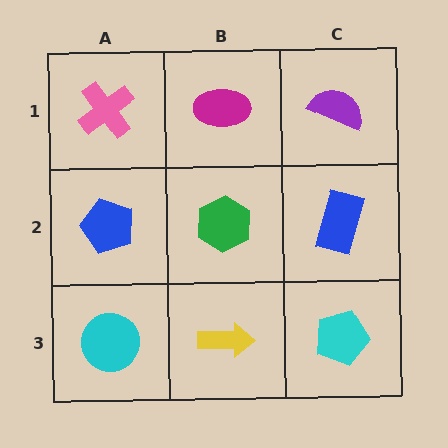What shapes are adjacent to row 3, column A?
A blue pentagon (row 2, column A), a yellow arrow (row 3, column B).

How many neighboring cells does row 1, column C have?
2.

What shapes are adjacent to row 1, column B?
A green hexagon (row 2, column B), a pink cross (row 1, column A), a purple semicircle (row 1, column C).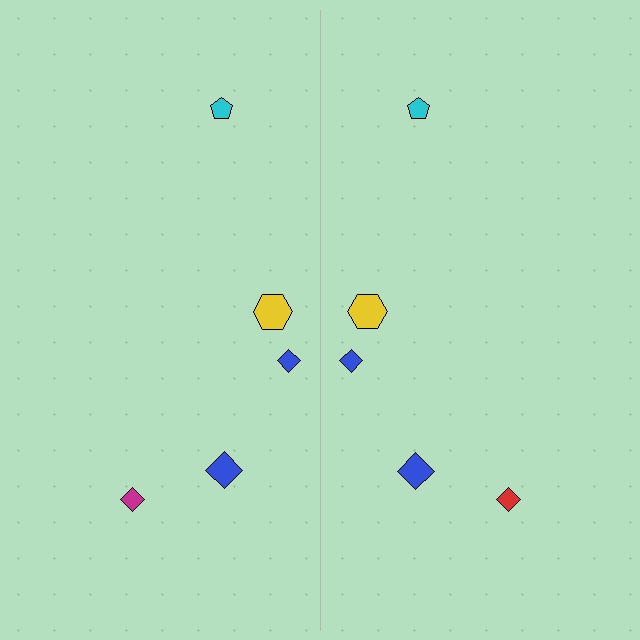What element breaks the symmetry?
The red diamond on the right side breaks the symmetry — its mirror counterpart is magenta.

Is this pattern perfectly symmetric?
No, the pattern is not perfectly symmetric. The red diamond on the right side breaks the symmetry — its mirror counterpart is magenta.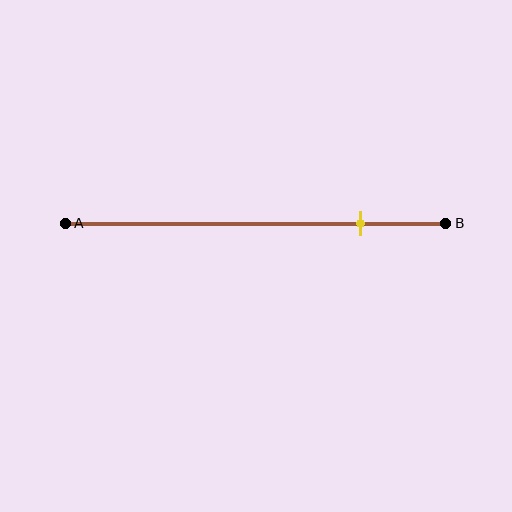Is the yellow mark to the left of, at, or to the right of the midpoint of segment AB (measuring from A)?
The yellow mark is to the right of the midpoint of segment AB.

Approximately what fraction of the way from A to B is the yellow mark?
The yellow mark is approximately 75% of the way from A to B.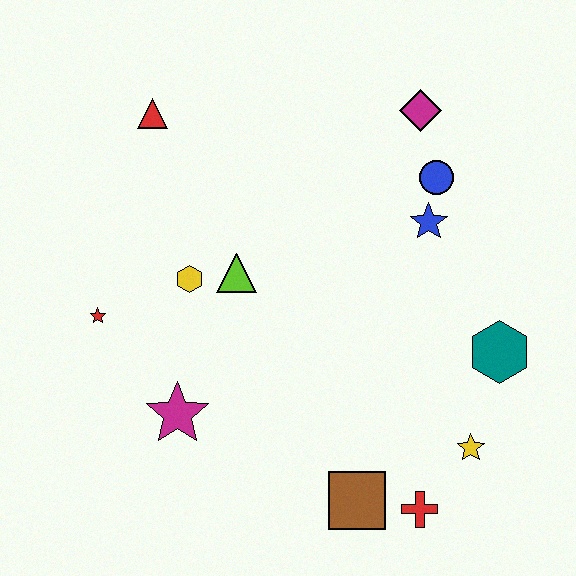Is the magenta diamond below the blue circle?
No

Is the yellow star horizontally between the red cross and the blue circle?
No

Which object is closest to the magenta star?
The red star is closest to the magenta star.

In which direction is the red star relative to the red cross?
The red star is to the left of the red cross.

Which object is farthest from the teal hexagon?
The red triangle is farthest from the teal hexagon.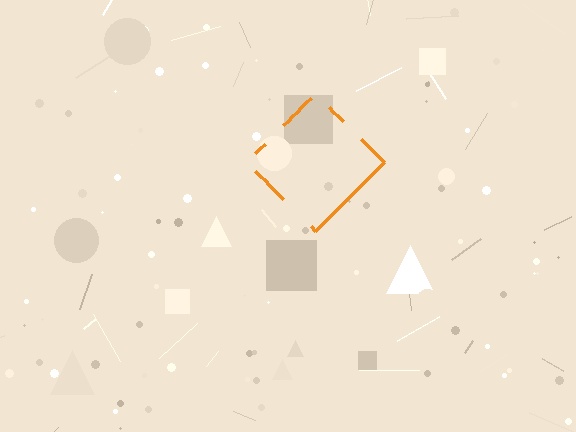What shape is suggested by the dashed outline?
The dashed outline suggests a diamond.